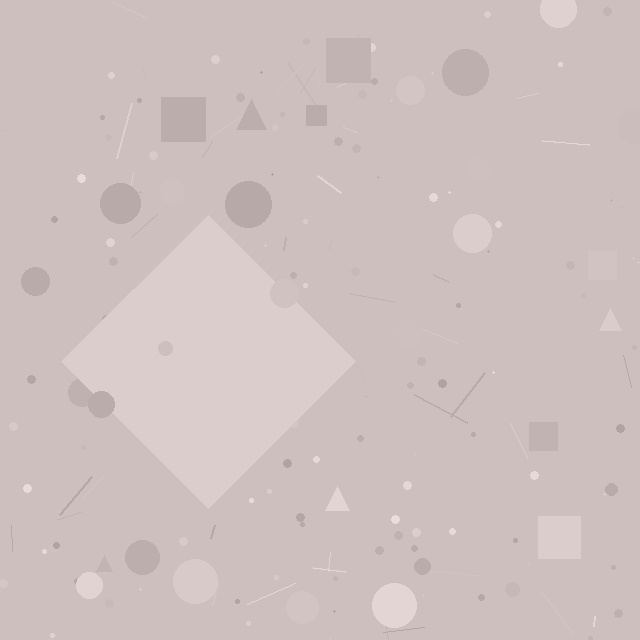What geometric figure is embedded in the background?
A diamond is embedded in the background.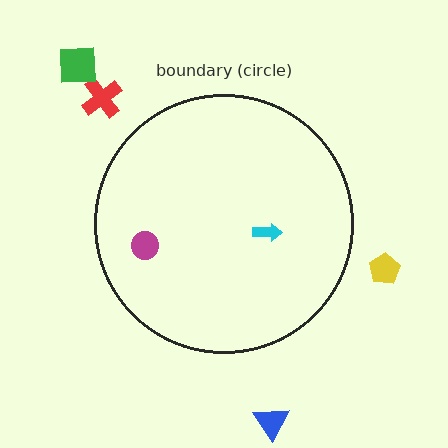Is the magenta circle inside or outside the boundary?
Inside.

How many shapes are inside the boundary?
2 inside, 4 outside.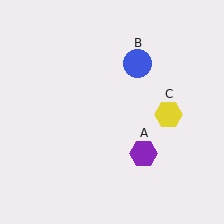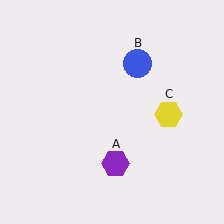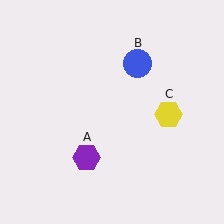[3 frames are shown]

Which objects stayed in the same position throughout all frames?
Blue circle (object B) and yellow hexagon (object C) remained stationary.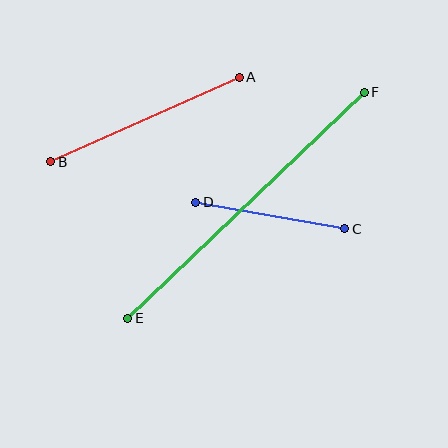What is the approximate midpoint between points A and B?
The midpoint is at approximately (145, 120) pixels.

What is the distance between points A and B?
The distance is approximately 207 pixels.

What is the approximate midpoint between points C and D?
The midpoint is at approximately (270, 215) pixels.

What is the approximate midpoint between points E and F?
The midpoint is at approximately (246, 205) pixels.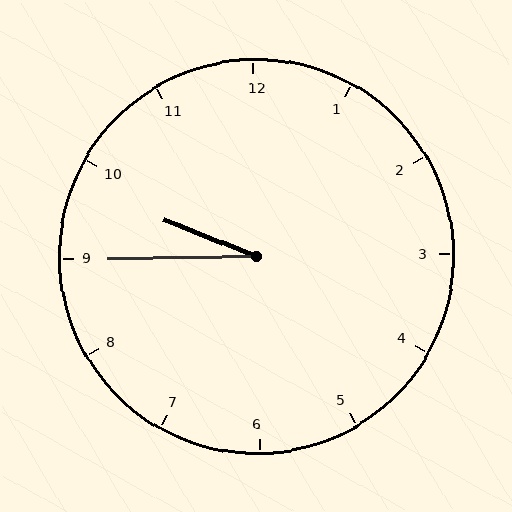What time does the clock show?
9:45.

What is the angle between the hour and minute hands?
Approximately 22 degrees.